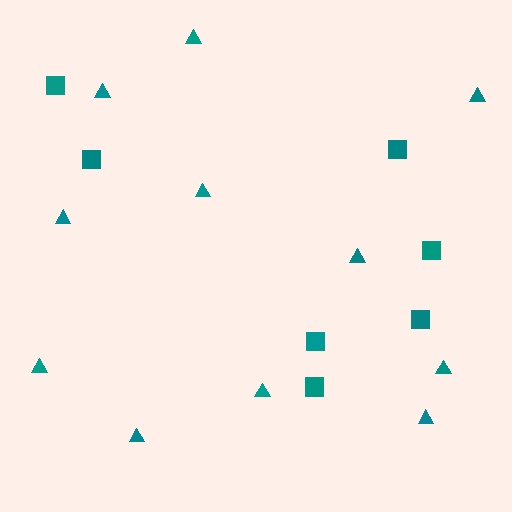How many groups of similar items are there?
There are 2 groups: one group of squares (7) and one group of triangles (11).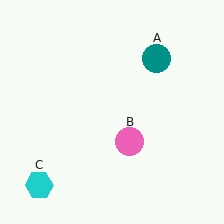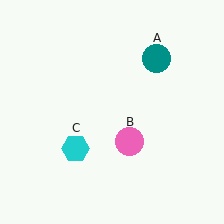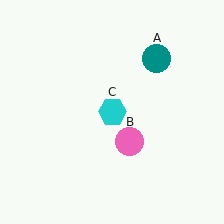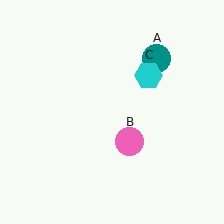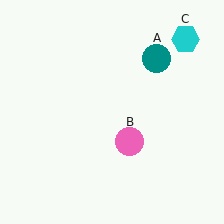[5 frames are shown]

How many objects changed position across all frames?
1 object changed position: cyan hexagon (object C).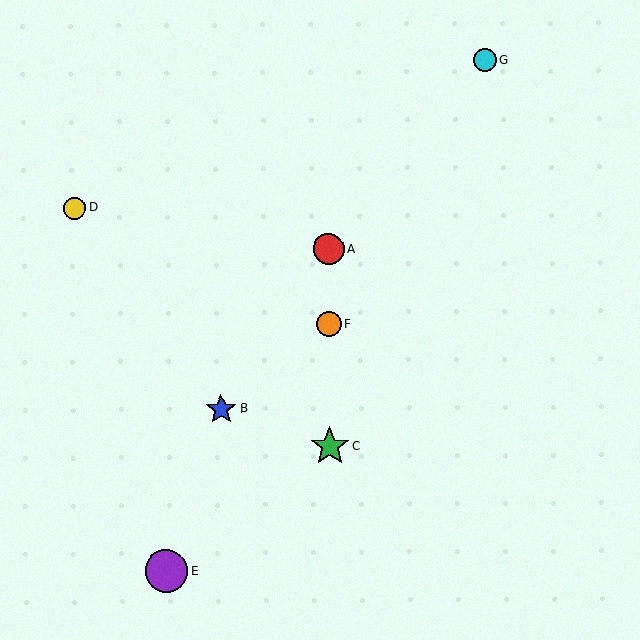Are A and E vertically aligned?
No, A is at x≈328 and E is at x≈166.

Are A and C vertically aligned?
Yes, both are at x≈328.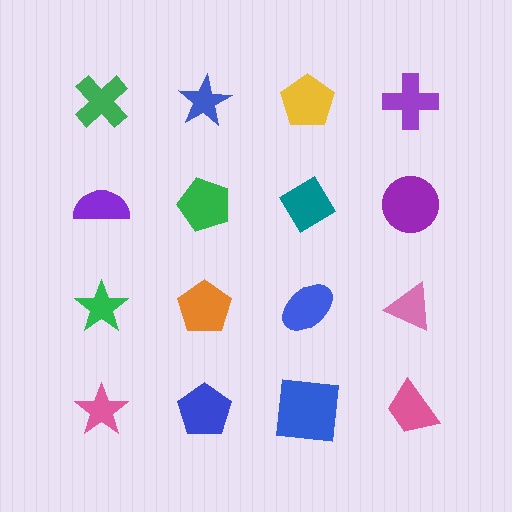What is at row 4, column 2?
A blue pentagon.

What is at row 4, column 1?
A pink star.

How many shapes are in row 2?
4 shapes.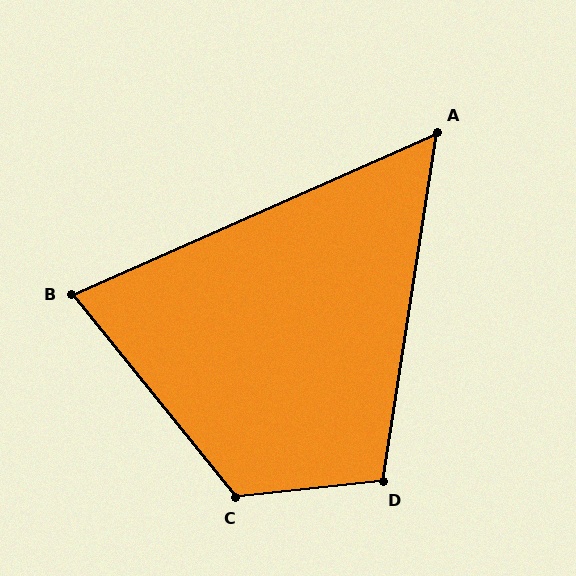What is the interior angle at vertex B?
Approximately 75 degrees (acute).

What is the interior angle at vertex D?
Approximately 105 degrees (obtuse).